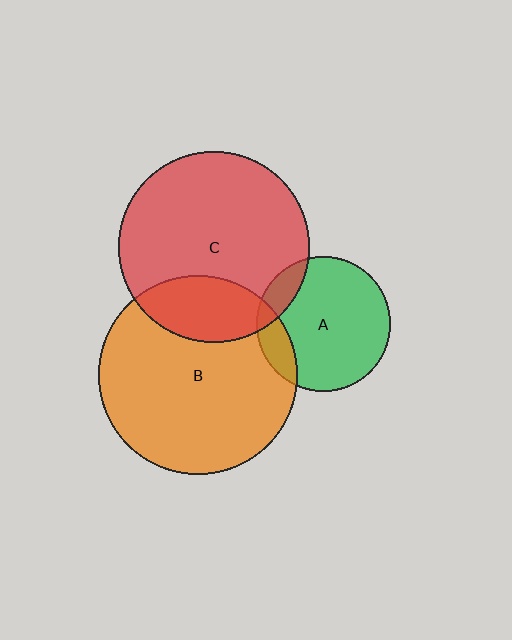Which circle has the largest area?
Circle B (orange).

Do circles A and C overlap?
Yes.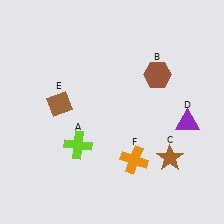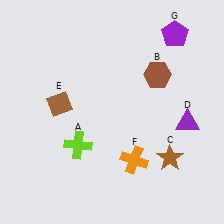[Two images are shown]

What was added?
A purple pentagon (G) was added in Image 2.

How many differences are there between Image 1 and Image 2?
There is 1 difference between the two images.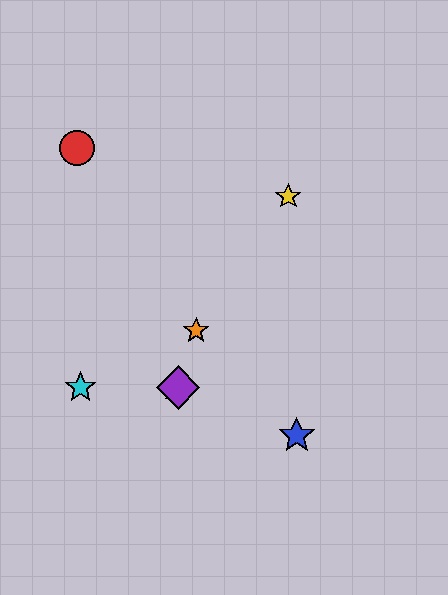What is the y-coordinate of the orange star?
The orange star is at y≈331.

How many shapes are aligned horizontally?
3 shapes (the green triangle, the purple diamond, the cyan star) are aligned horizontally.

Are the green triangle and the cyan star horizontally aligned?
Yes, both are at y≈387.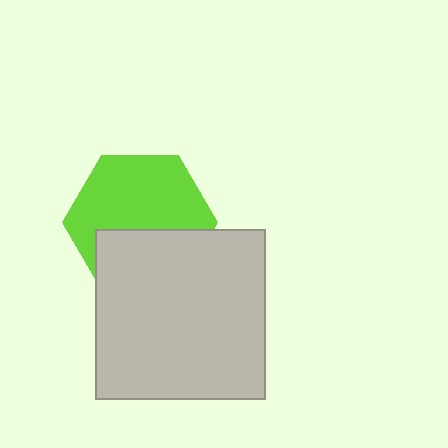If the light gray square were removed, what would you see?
You would see the complete lime hexagon.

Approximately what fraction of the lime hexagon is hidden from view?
Roughly 38% of the lime hexagon is hidden behind the light gray square.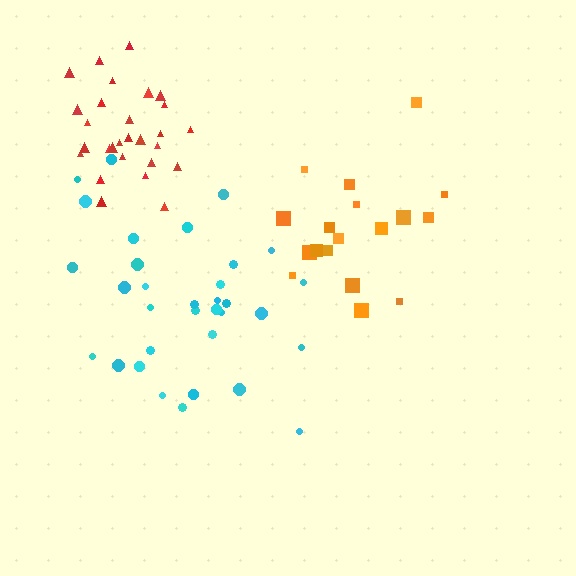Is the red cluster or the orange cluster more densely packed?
Red.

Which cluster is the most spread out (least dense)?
Orange.